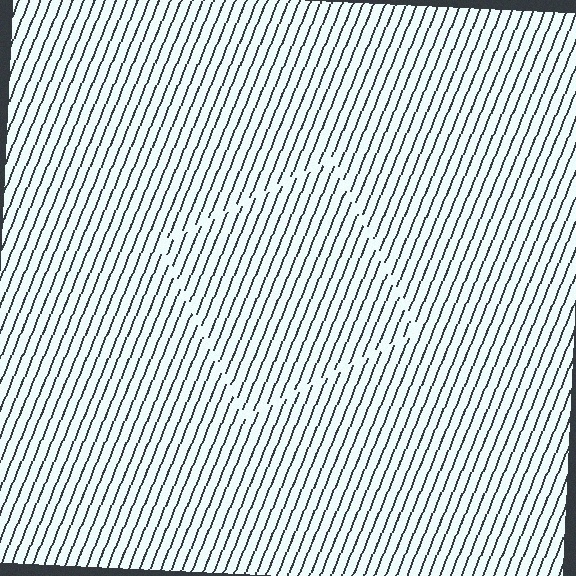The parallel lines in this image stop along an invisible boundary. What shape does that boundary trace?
An illusory square. The interior of the shape contains the same grating, shifted by half a period — the contour is defined by the phase discontinuity where line-ends from the inner and outer gratings abut.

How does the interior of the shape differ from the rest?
The interior of the shape contains the same grating, shifted by half a period — the contour is defined by the phase discontinuity where line-ends from the inner and outer gratings abut.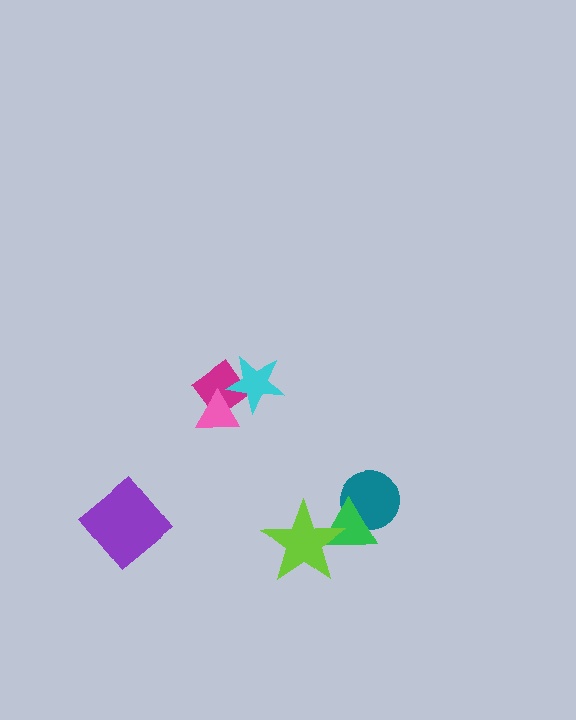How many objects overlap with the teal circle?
1 object overlaps with the teal circle.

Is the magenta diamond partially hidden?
Yes, it is partially covered by another shape.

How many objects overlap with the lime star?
1 object overlaps with the lime star.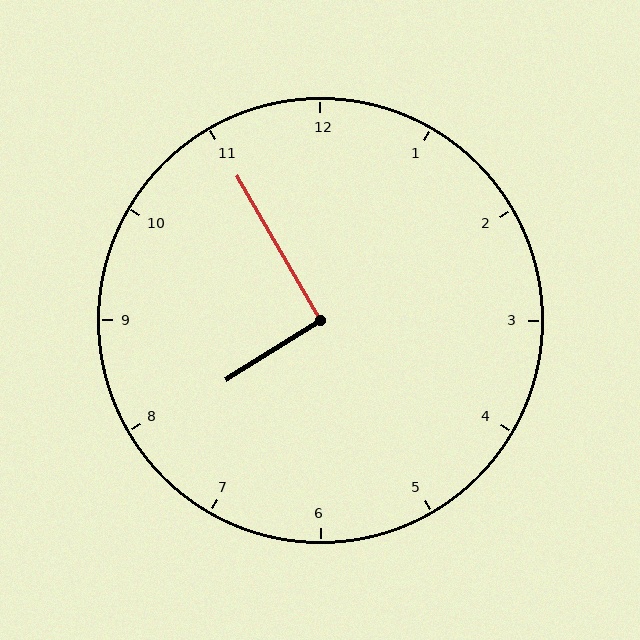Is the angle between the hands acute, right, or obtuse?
It is right.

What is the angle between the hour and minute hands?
Approximately 92 degrees.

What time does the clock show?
7:55.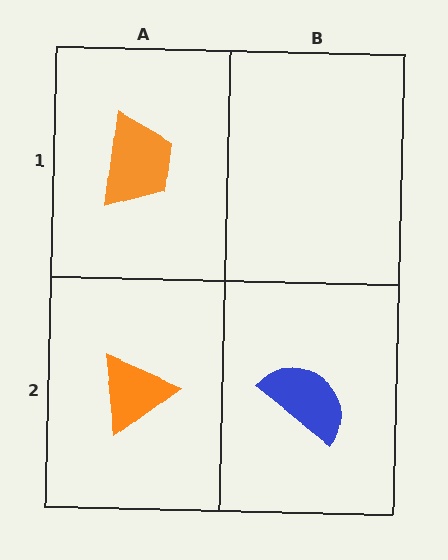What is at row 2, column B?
A blue semicircle.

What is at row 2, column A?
An orange triangle.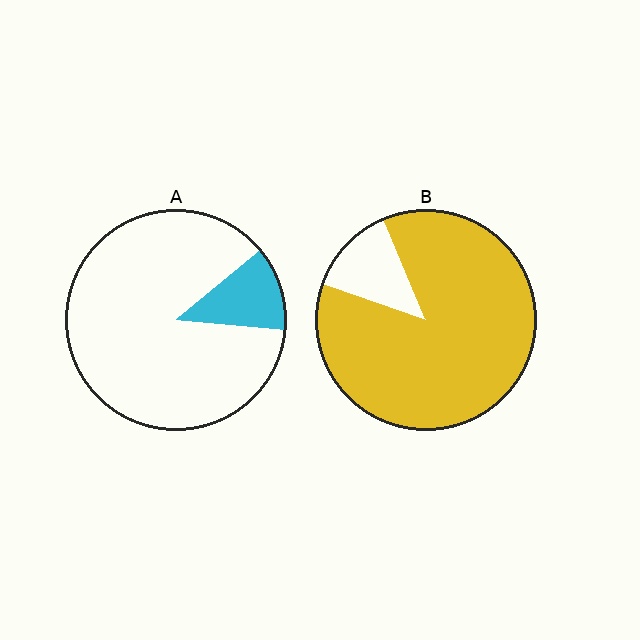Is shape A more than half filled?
No.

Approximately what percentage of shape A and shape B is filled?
A is approximately 15% and B is approximately 85%.